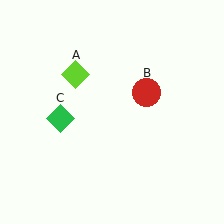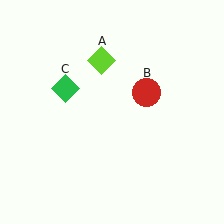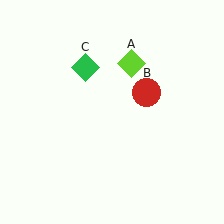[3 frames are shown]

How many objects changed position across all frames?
2 objects changed position: lime diamond (object A), green diamond (object C).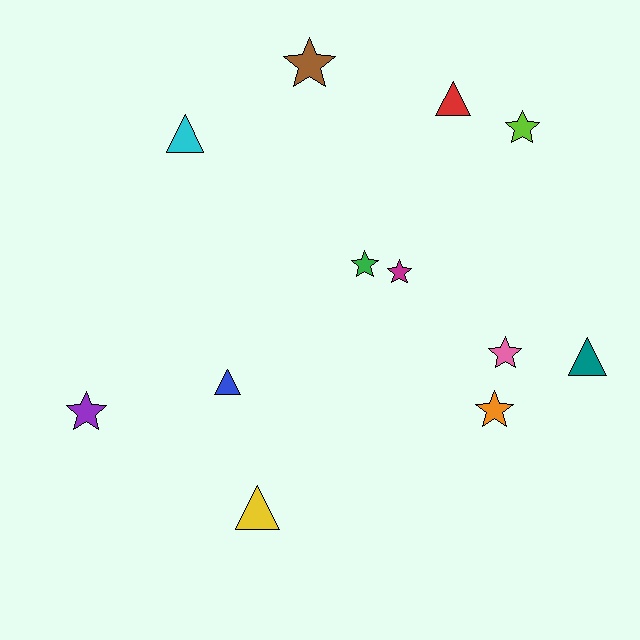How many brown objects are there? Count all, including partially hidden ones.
There is 1 brown object.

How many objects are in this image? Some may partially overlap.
There are 12 objects.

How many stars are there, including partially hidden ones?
There are 7 stars.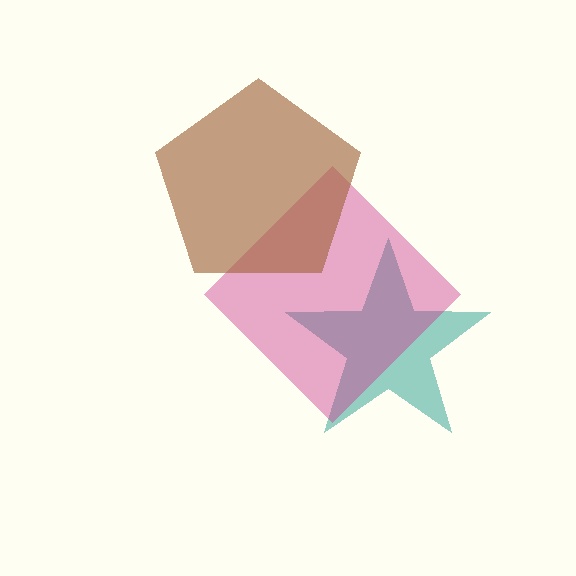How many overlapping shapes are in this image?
There are 3 overlapping shapes in the image.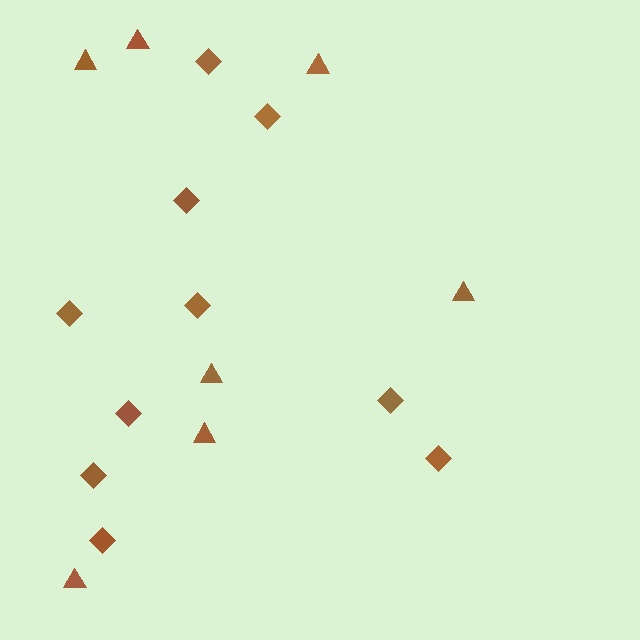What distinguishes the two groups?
There are 2 groups: one group of triangles (7) and one group of diamonds (10).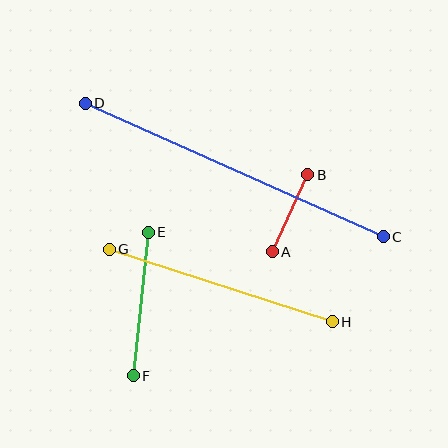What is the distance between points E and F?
The distance is approximately 144 pixels.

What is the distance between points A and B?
The distance is approximately 85 pixels.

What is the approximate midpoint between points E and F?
The midpoint is at approximately (141, 304) pixels.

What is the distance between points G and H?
The distance is approximately 234 pixels.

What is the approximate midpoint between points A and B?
The midpoint is at approximately (290, 213) pixels.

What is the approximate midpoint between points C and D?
The midpoint is at approximately (234, 170) pixels.